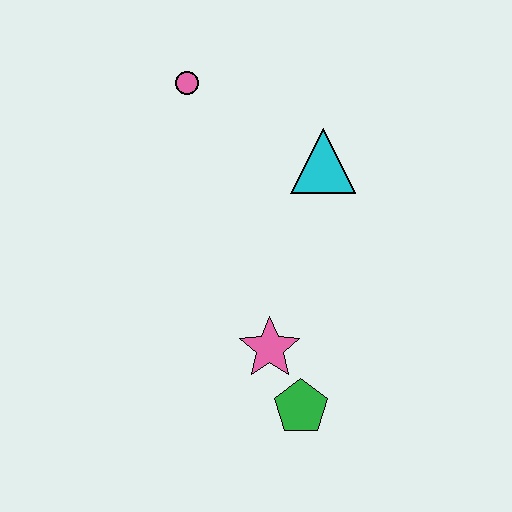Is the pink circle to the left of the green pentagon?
Yes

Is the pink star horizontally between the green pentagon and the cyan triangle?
No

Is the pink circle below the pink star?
No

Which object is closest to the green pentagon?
The pink star is closest to the green pentagon.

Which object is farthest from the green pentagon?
The pink circle is farthest from the green pentagon.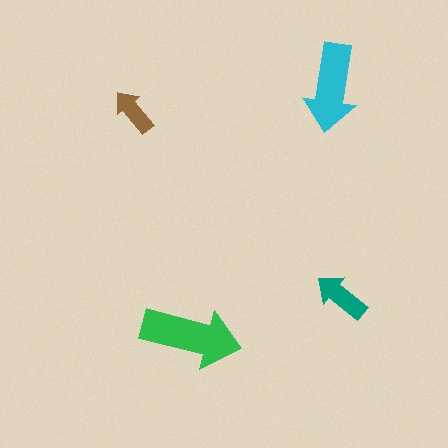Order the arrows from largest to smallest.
the green one, the cyan one, the teal one, the brown one.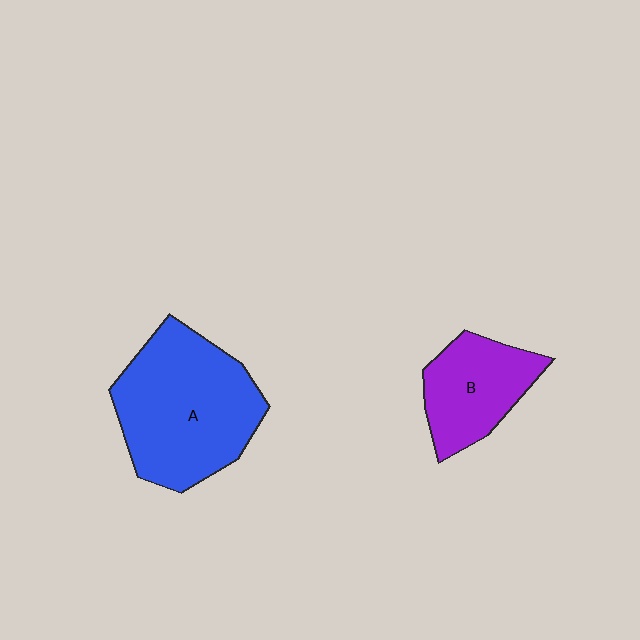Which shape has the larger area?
Shape A (blue).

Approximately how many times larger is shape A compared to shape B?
Approximately 1.8 times.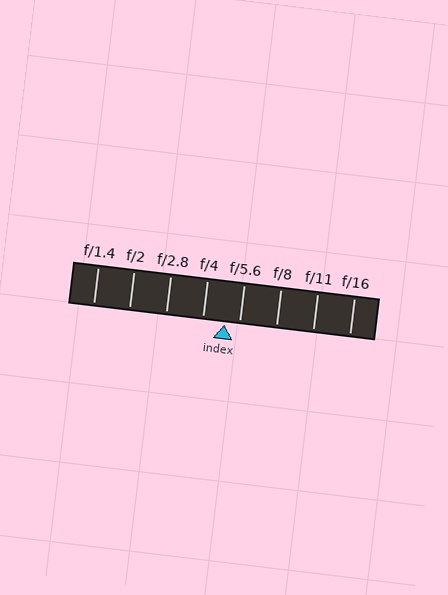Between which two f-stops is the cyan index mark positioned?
The index mark is between f/4 and f/5.6.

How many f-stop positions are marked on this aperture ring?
There are 8 f-stop positions marked.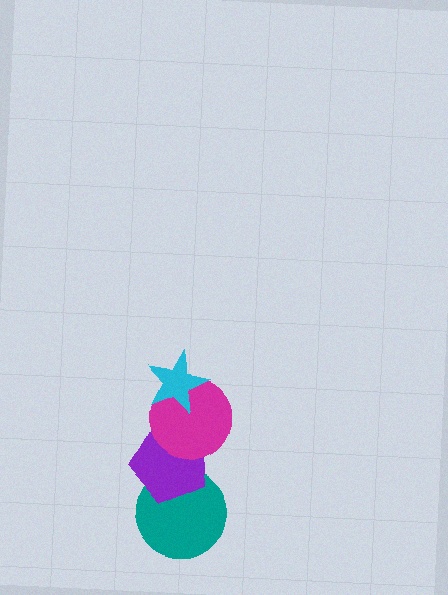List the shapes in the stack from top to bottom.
From top to bottom: the cyan star, the magenta circle, the purple pentagon, the teal circle.